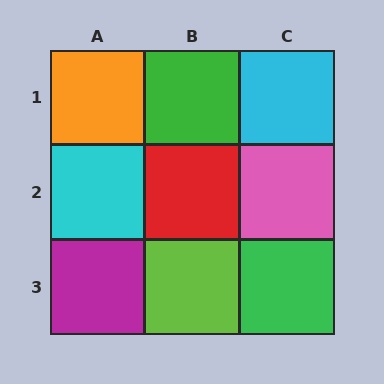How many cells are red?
1 cell is red.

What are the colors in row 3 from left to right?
Magenta, lime, green.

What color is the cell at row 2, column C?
Pink.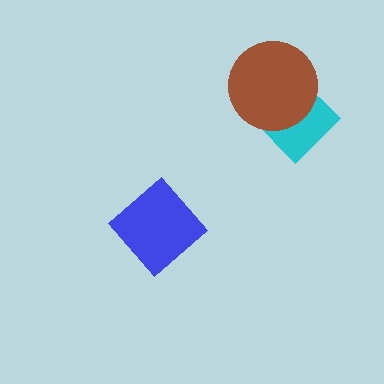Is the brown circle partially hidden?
No, no other shape covers it.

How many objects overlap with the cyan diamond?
1 object overlaps with the cyan diamond.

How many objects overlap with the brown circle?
1 object overlaps with the brown circle.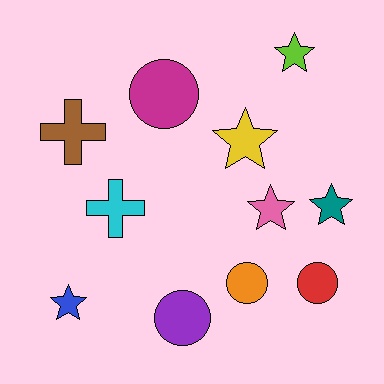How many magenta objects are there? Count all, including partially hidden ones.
There is 1 magenta object.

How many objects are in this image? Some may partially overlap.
There are 11 objects.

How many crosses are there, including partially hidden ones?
There are 2 crosses.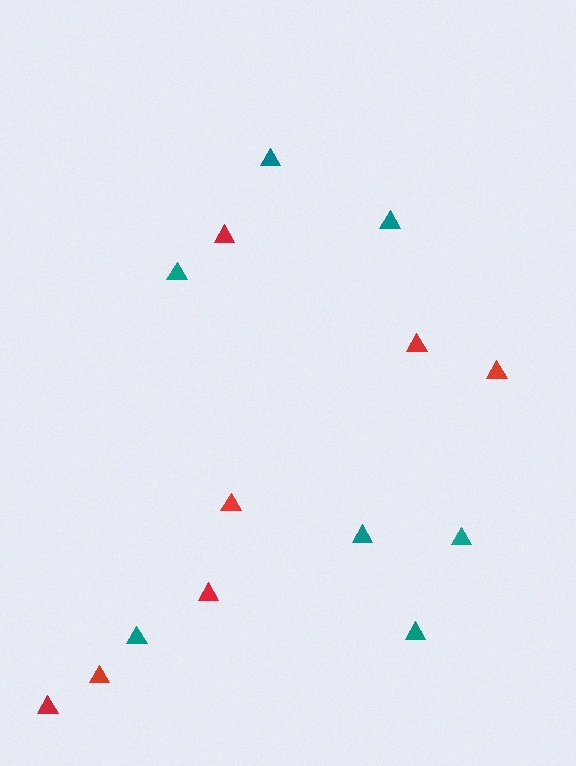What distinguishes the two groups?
There are 2 groups: one group of teal triangles (7) and one group of red triangles (7).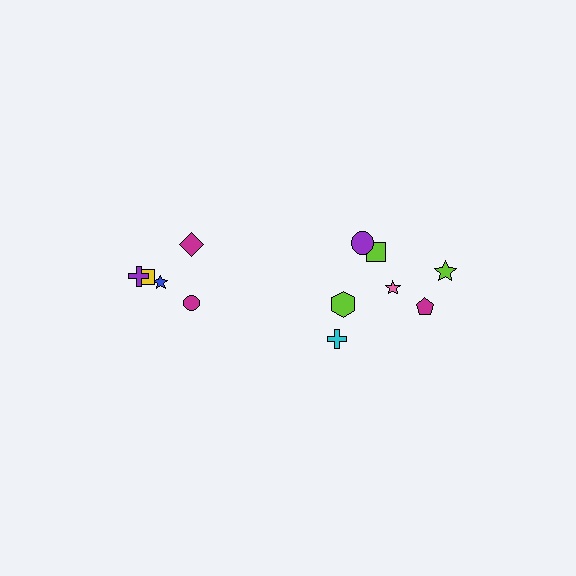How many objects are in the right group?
There are 7 objects.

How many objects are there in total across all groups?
There are 12 objects.